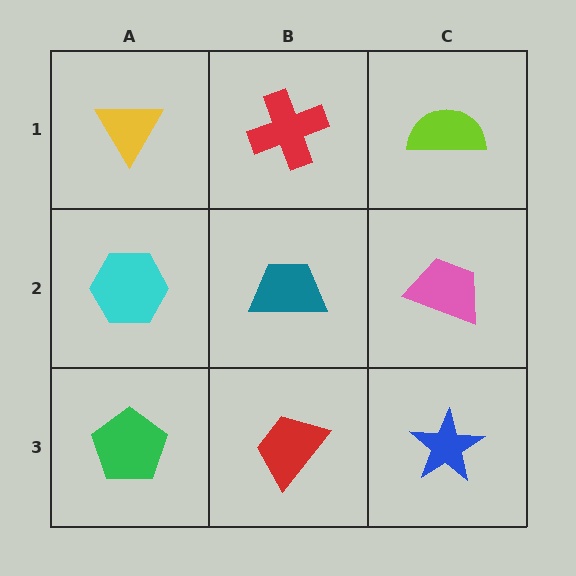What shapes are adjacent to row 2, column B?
A red cross (row 1, column B), a red trapezoid (row 3, column B), a cyan hexagon (row 2, column A), a pink trapezoid (row 2, column C).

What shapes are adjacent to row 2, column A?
A yellow triangle (row 1, column A), a green pentagon (row 3, column A), a teal trapezoid (row 2, column B).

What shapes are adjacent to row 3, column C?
A pink trapezoid (row 2, column C), a red trapezoid (row 3, column B).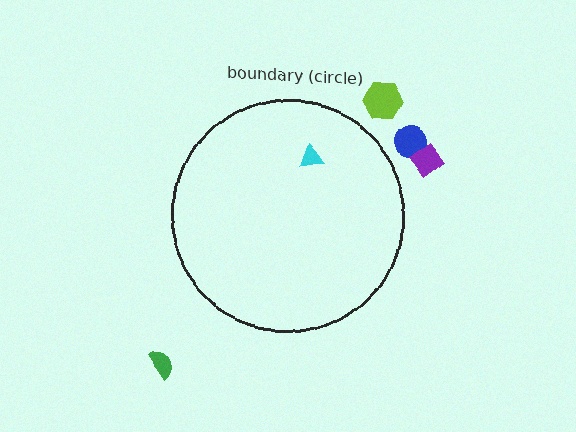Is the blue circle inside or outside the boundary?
Outside.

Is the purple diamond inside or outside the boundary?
Outside.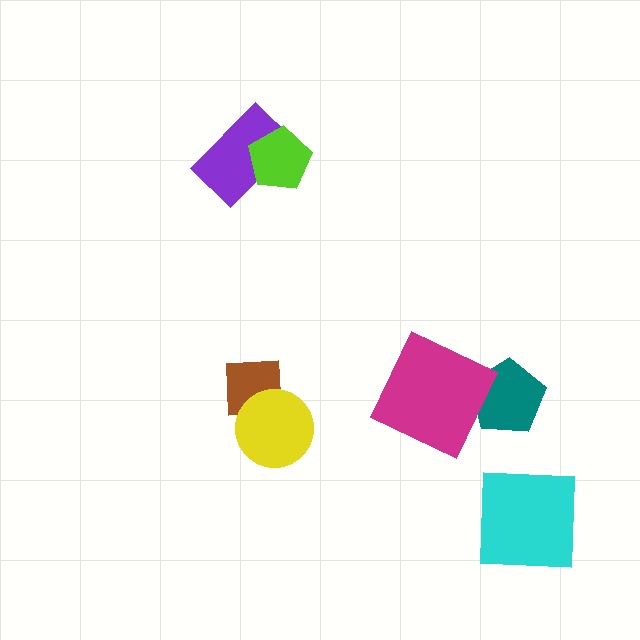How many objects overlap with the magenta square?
1 object overlaps with the magenta square.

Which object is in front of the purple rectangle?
The lime pentagon is in front of the purple rectangle.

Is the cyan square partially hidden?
No, no other shape covers it.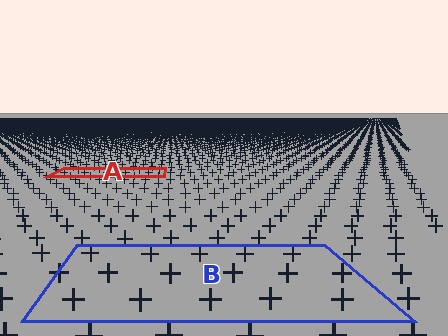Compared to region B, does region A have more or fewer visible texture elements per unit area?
Region A has more texture elements per unit area — they are packed more densely because it is farther away.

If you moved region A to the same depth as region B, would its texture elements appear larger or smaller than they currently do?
They would appear larger. At a closer depth, the same texture elements are projected at a bigger on-screen size.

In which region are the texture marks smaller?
The texture marks are smaller in region A, because it is farther away.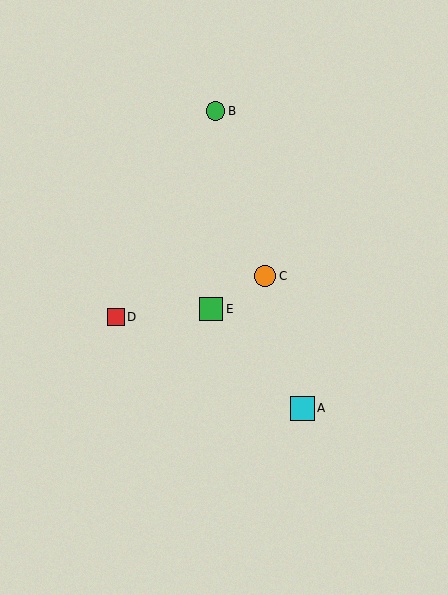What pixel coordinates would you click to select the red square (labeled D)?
Click at (116, 317) to select the red square D.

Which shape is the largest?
The cyan square (labeled A) is the largest.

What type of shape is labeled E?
Shape E is a green square.